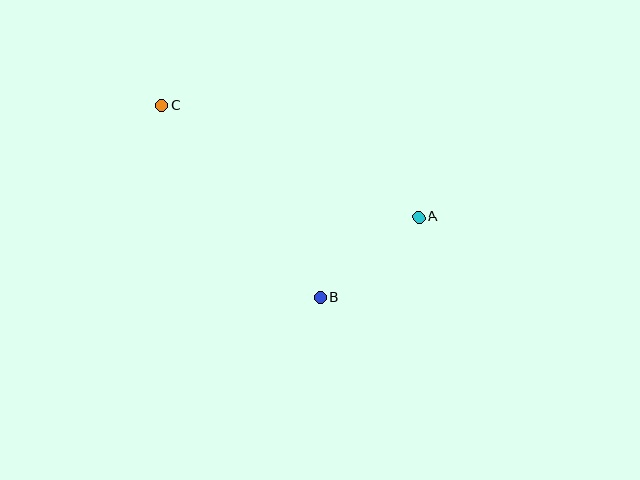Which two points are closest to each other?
Points A and B are closest to each other.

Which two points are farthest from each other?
Points A and C are farthest from each other.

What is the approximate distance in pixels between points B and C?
The distance between B and C is approximately 249 pixels.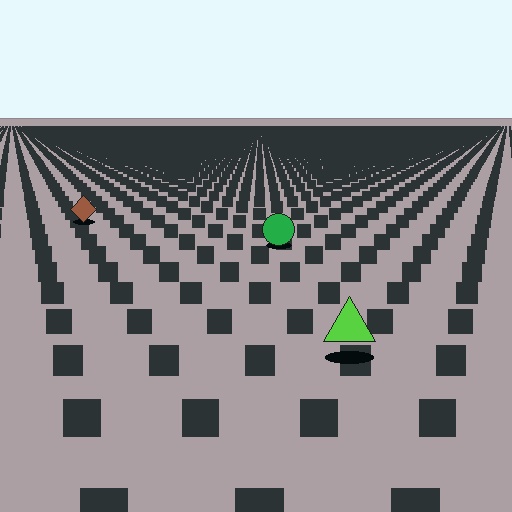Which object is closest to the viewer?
The lime triangle is closest. The texture marks near it are larger and more spread out.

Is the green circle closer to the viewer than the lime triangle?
No. The lime triangle is closer — you can tell from the texture gradient: the ground texture is coarser near it.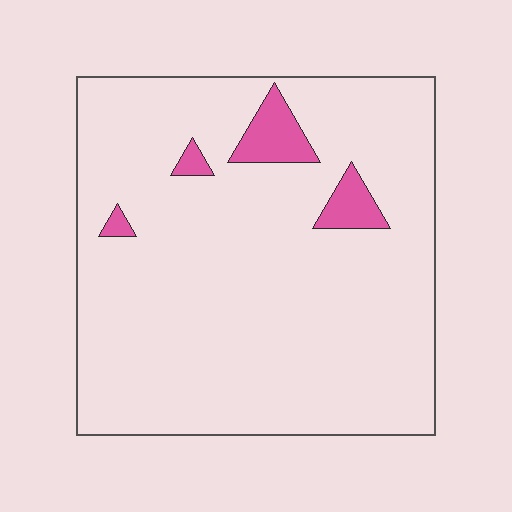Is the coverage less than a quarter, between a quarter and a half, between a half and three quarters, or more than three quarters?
Less than a quarter.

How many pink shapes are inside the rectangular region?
4.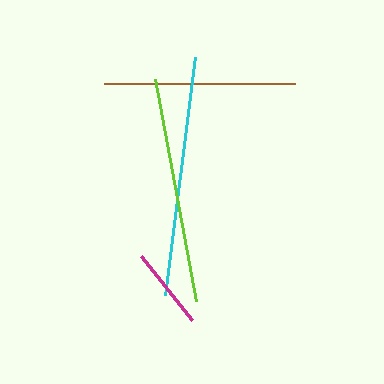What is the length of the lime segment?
The lime segment is approximately 226 pixels long.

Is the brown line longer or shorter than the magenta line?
The brown line is longer than the magenta line.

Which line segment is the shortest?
The magenta line is the shortest at approximately 82 pixels.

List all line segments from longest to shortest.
From longest to shortest: cyan, lime, brown, magenta.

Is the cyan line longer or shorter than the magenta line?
The cyan line is longer than the magenta line.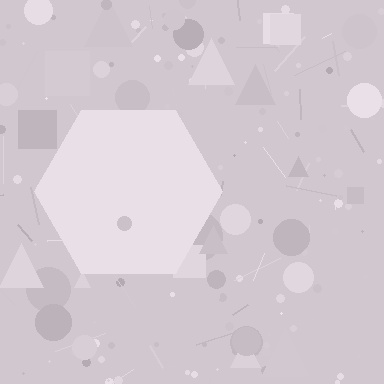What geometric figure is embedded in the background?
A hexagon is embedded in the background.